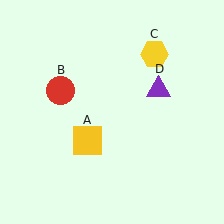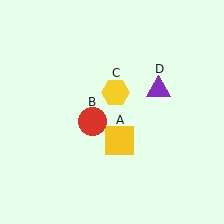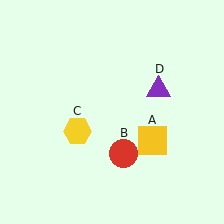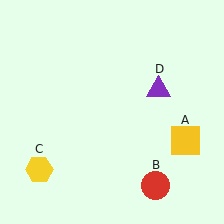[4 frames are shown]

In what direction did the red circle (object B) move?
The red circle (object B) moved down and to the right.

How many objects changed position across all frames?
3 objects changed position: yellow square (object A), red circle (object B), yellow hexagon (object C).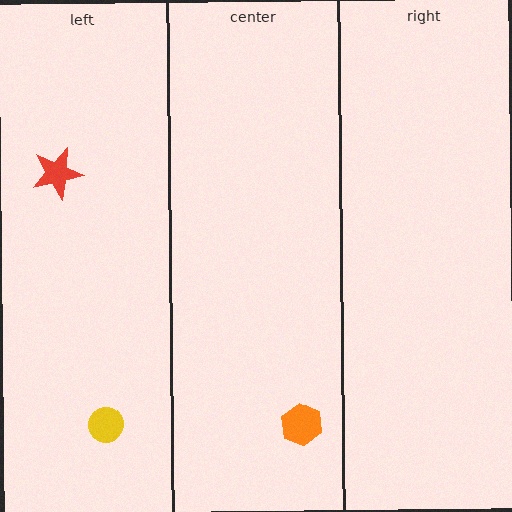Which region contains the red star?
The left region.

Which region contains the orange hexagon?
The center region.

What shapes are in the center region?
The orange hexagon.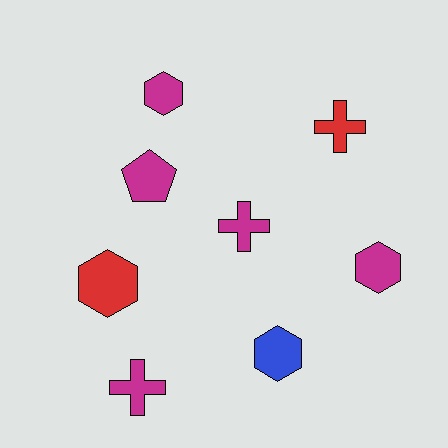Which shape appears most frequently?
Hexagon, with 4 objects.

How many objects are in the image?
There are 8 objects.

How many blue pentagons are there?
There are no blue pentagons.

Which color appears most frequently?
Magenta, with 5 objects.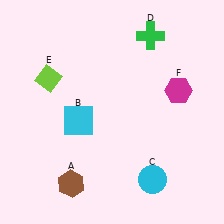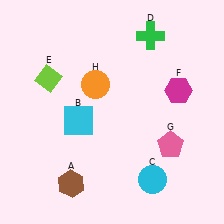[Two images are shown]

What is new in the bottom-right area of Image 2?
A pink pentagon (G) was added in the bottom-right area of Image 2.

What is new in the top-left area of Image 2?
An orange circle (H) was added in the top-left area of Image 2.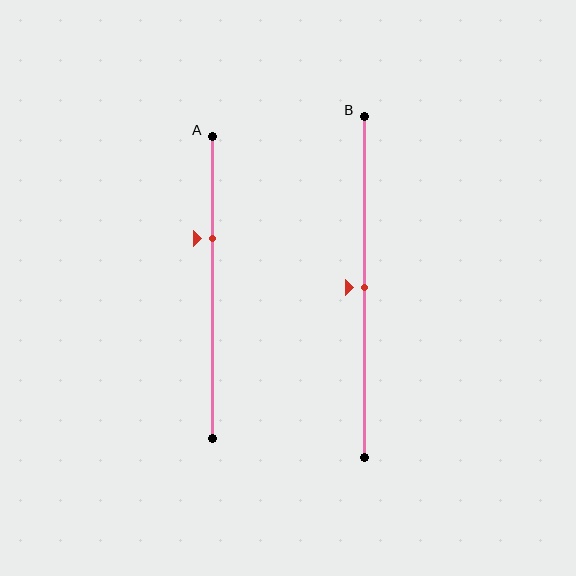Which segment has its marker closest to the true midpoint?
Segment B has its marker closest to the true midpoint.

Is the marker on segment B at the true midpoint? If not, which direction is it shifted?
Yes, the marker on segment B is at the true midpoint.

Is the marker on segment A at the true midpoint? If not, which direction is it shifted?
No, the marker on segment A is shifted upward by about 16% of the segment length.